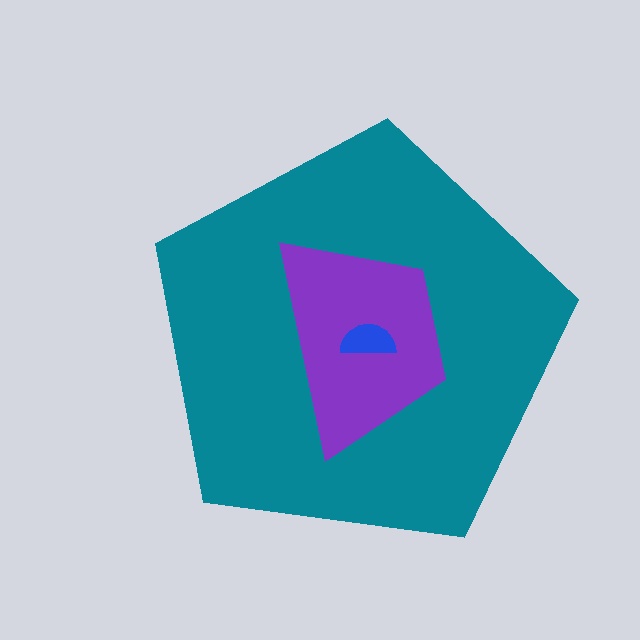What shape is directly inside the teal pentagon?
The purple trapezoid.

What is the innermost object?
The blue semicircle.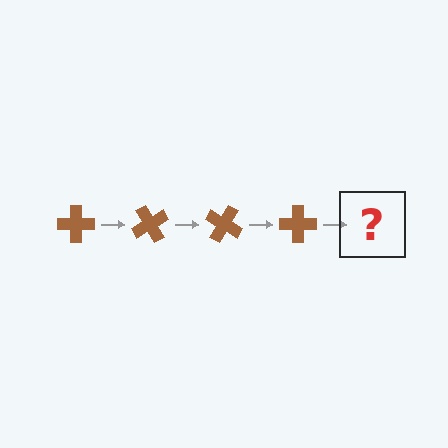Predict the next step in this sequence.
The next step is a brown cross rotated 240 degrees.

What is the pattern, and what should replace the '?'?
The pattern is that the cross rotates 60 degrees each step. The '?' should be a brown cross rotated 240 degrees.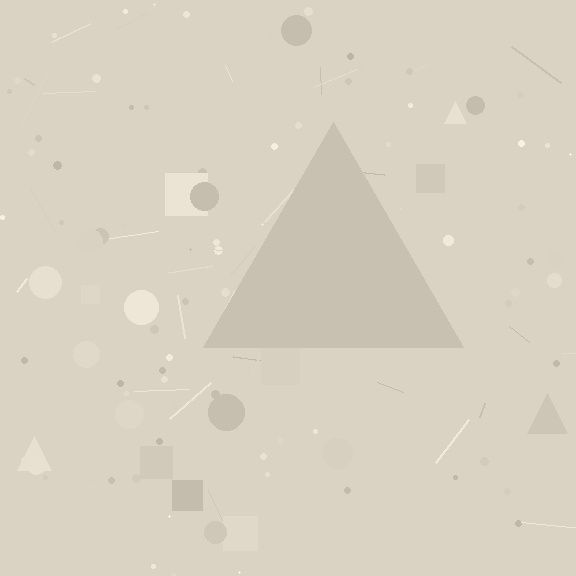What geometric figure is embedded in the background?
A triangle is embedded in the background.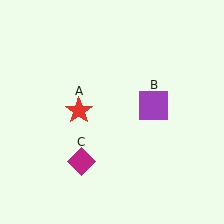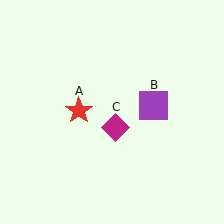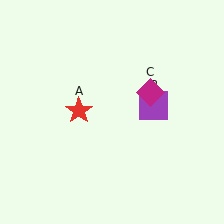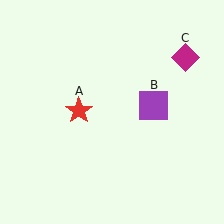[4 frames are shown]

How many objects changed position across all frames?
1 object changed position: magenta diamond (object C).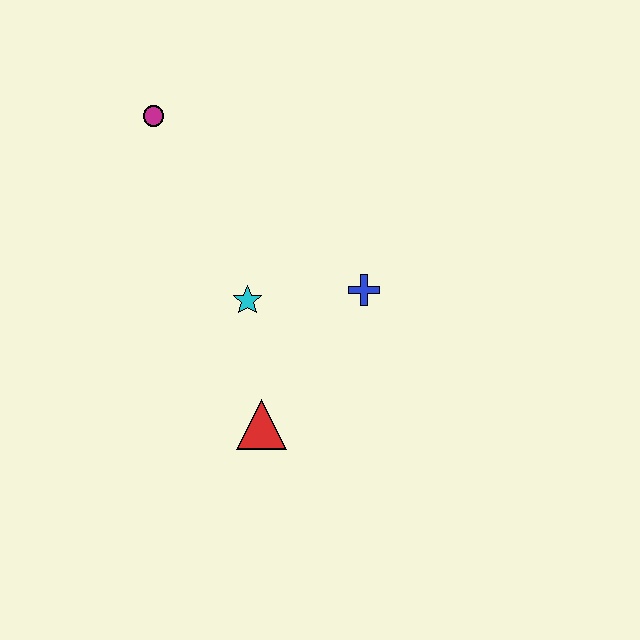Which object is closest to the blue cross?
The cyan star is closest to the blue cross.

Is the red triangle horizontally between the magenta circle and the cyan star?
No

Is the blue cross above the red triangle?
Yes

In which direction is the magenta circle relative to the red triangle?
The magenta circle is above the red triangle.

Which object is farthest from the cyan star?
The magenta circle is farthest from the cyan star.